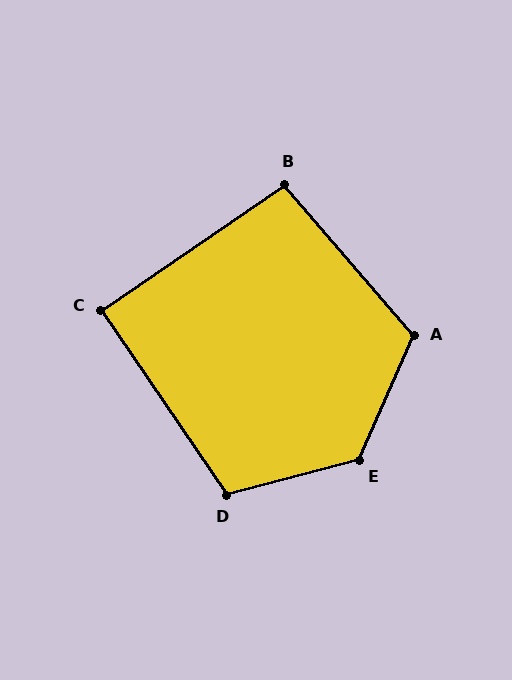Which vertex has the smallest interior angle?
C, at approximately 90 degrees.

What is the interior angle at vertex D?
Approximately 109 degrees (obtuse).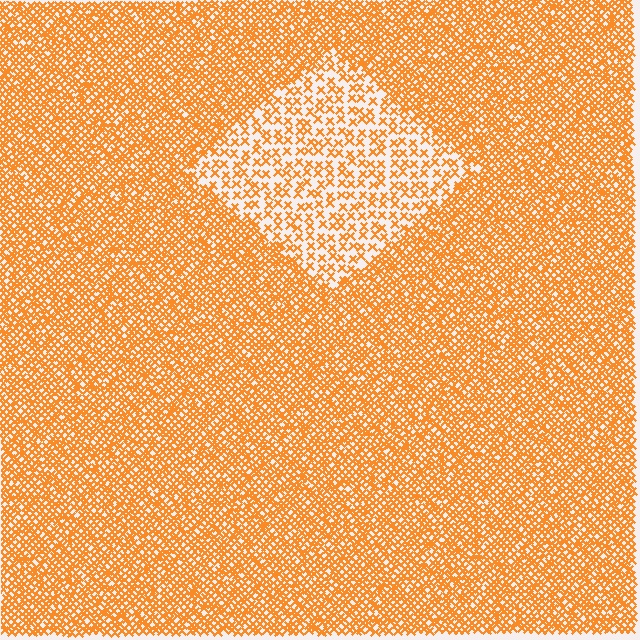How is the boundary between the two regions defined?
The boundary is defined by a change in element density (approximately 2.3x ratio). All elements are the same color, size, and shape.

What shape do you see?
I see a diamond.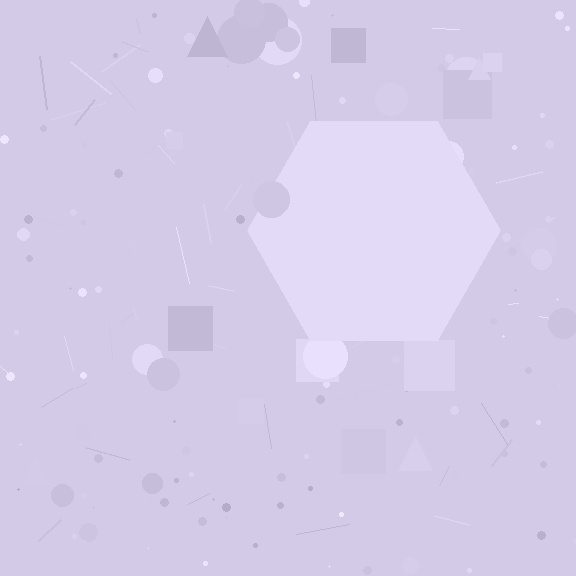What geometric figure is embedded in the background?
A hexagon is embedded in the background.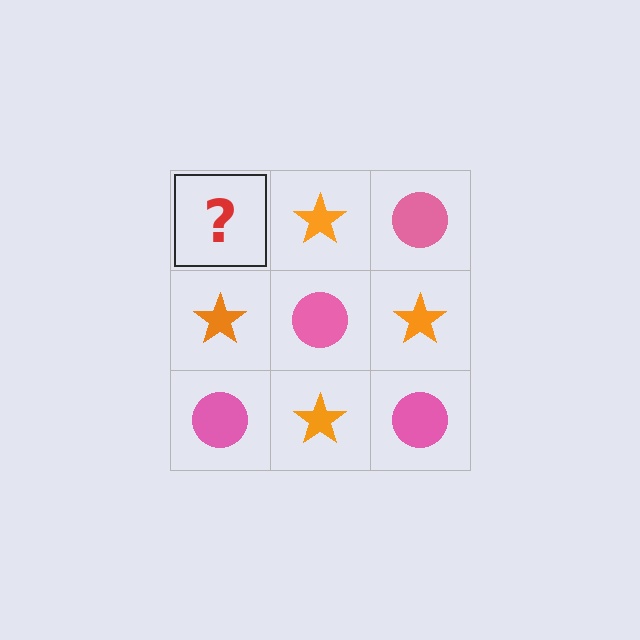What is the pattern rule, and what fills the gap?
The rule is that it alternates pink circle and orange star in a checkerboard pattern. The gap should be filled with a pink circle.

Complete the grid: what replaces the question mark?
The question mark should be replaced with a pink circle.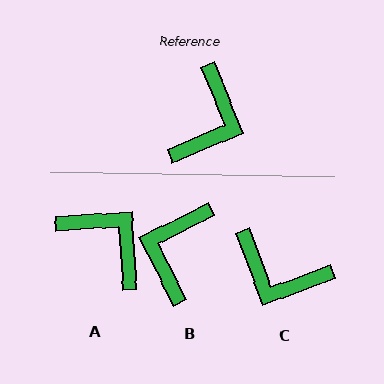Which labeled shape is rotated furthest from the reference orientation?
B, about 176 degrees away.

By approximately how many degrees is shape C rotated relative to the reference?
Approximately 92 degrees clockwise.